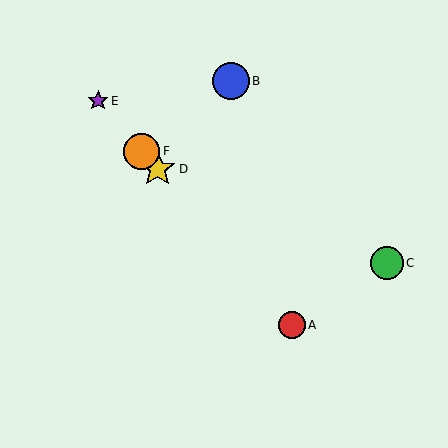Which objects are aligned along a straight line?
Objects A, D, E, F are aligned along a straight line.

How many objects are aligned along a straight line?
4 objects (A, D, E, F) are aligned along a straight line.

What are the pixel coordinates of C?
Object C is at (387, 263).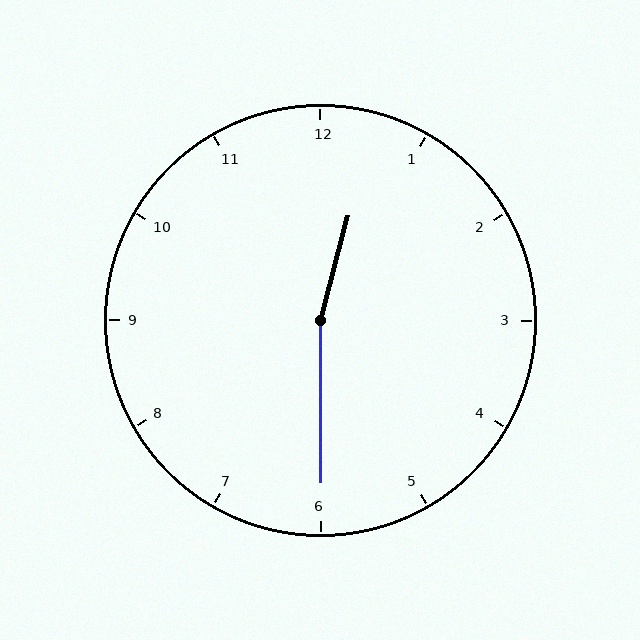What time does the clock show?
12:30.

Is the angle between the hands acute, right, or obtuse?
It is obtuse.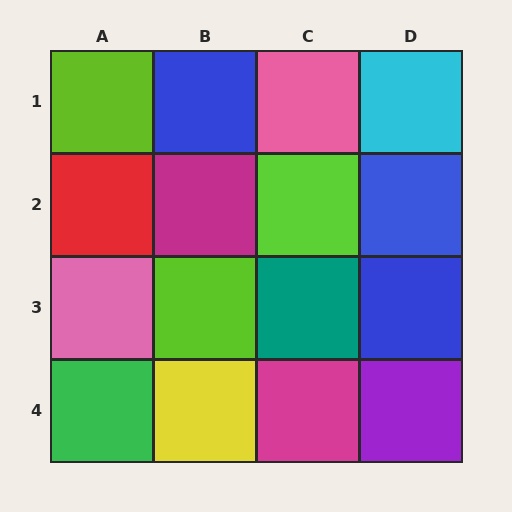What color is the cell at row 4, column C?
Magenta.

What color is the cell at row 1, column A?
Lime.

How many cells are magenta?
2 cells are magenta.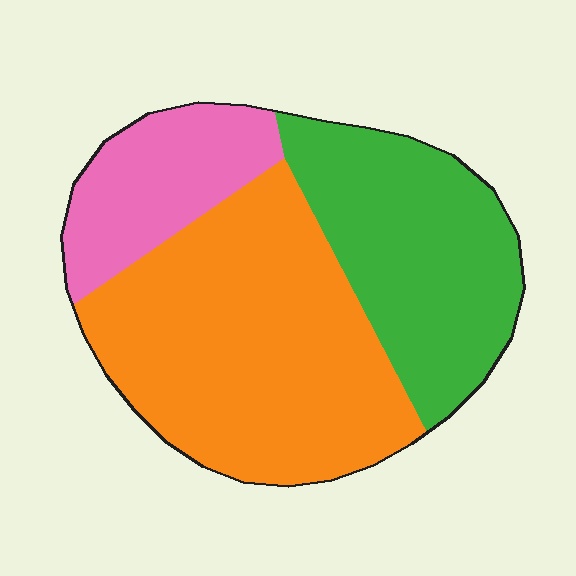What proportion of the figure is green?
Green covers about 30% of the figure.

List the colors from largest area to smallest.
From largest to smallest: orange, green, pink.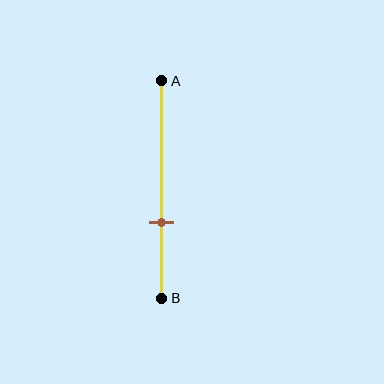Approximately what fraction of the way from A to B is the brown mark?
The brown mark is approximately 65% of the way from A to B.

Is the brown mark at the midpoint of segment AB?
No, the mark is at about 65% from A, not at the 50% midpoint.